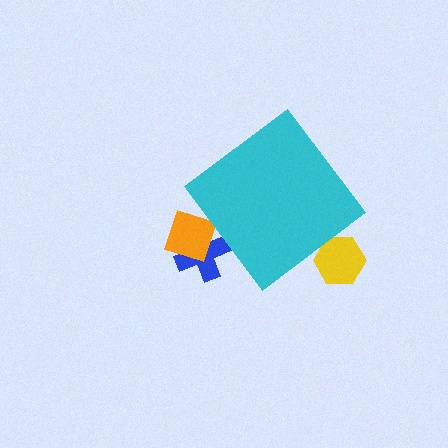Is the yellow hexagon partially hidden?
Yes, the yellow hexagon is partially hidden behind the cyan diamond.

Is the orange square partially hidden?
Yes, the orange square is partially hidden behind the cyan diamond.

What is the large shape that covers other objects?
A cyan diamond.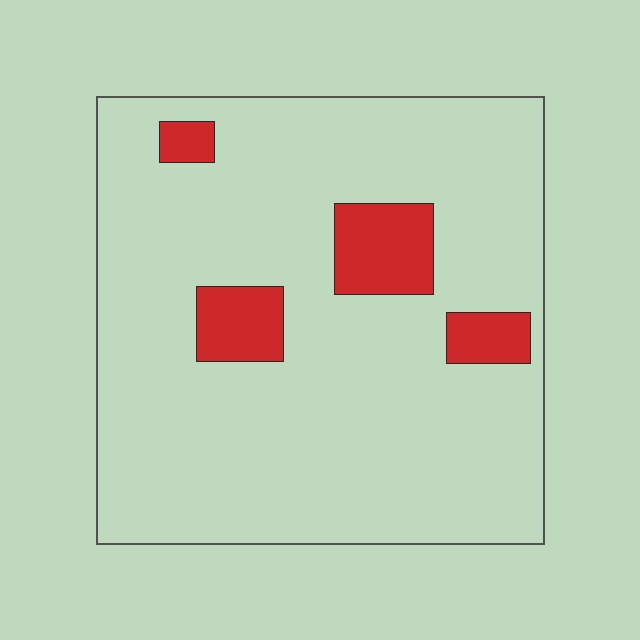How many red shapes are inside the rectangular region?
4.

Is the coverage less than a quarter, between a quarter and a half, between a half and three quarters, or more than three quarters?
Less than a quarter.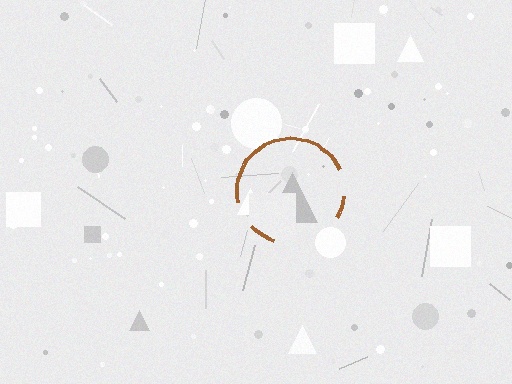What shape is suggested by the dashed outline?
The dashed outline suggests a circle.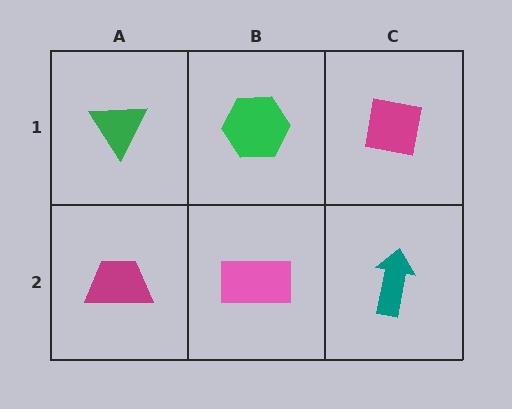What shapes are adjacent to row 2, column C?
A magenta square (row 1, column C), a pink rectangle (row 2, column B).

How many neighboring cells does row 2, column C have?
2.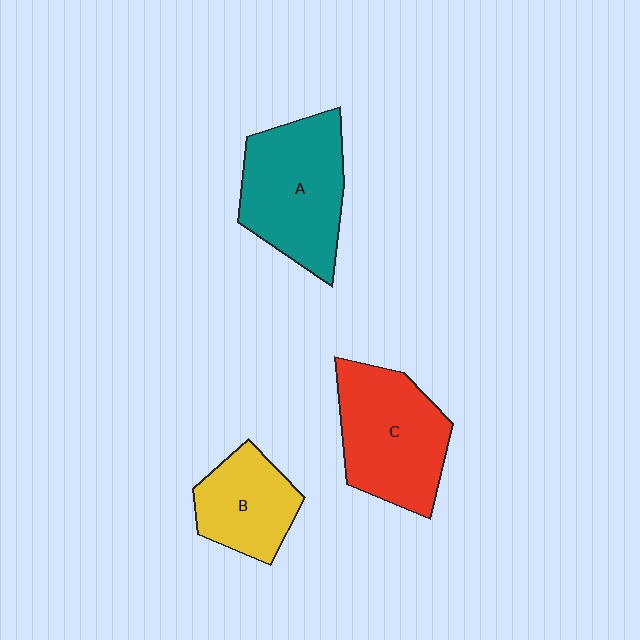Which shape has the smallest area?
Shape B (yellow).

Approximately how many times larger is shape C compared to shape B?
Approximately 1.5 times.